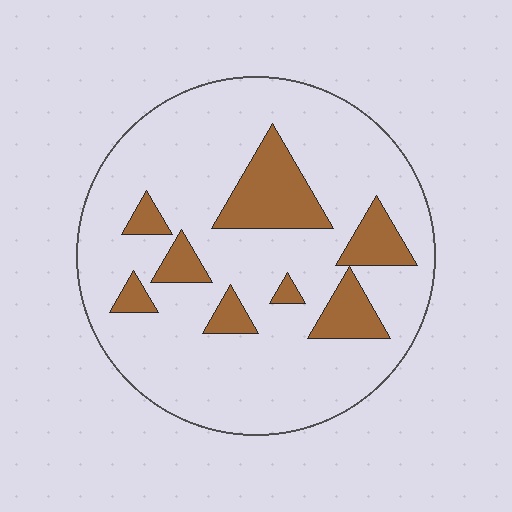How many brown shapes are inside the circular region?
8.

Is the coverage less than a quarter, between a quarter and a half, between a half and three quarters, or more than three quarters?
Less than a quarter.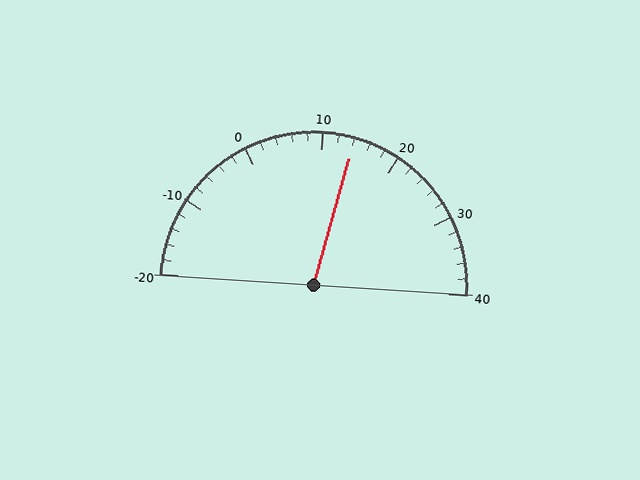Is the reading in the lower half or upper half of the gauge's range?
The reading is in the upper half of the range (-20 to 40).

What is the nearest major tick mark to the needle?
The nearest major tick mark is 10.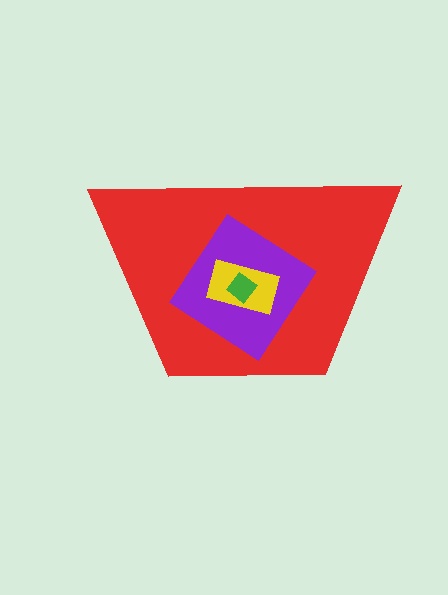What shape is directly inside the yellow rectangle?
The green diamond.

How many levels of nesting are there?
4.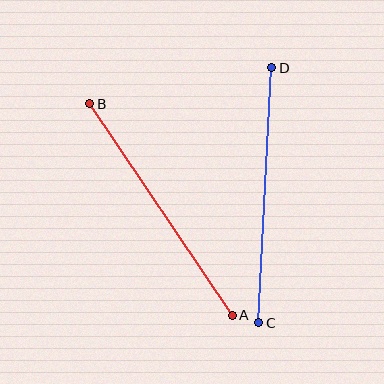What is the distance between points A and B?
The distance is approximately 255 pixels.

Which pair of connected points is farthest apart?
Points A and B are farthest apart.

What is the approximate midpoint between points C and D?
The midpoint is at approximately (265, 195) pixels.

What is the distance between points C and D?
The distance is approximately 255 pixels.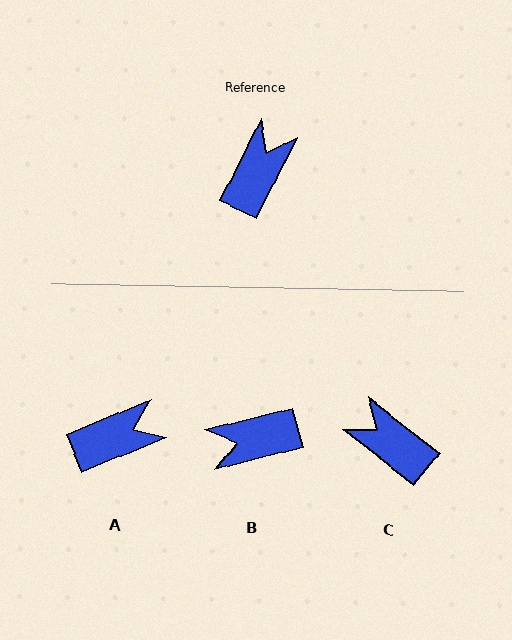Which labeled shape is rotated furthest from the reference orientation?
B, about 131 degrees away.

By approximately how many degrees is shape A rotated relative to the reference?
Approximately 41 degrees clockwise.